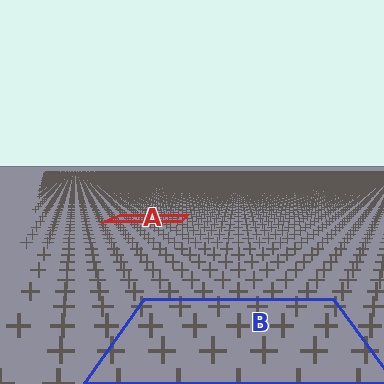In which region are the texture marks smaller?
The texture marks are smaller in region A, because it is farther away.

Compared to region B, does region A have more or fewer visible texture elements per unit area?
Region A has more texture elements per unit area — they are packed more densely because it is farther away.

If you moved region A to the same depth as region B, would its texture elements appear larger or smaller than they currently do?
They would appear larger. At a closer depth, the same texture elements are projected at a bigger on-screen size.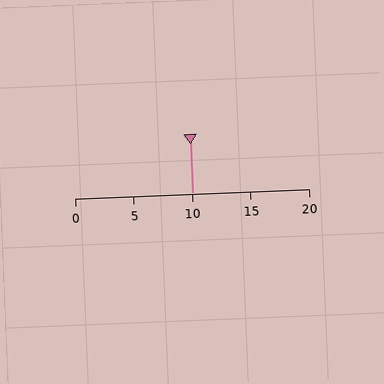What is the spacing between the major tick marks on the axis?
The major ticks are spaced 5 apart.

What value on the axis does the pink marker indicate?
The marker indicates approximately 10.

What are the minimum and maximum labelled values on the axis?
The axis runs from 0 to 20.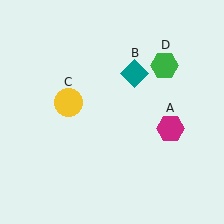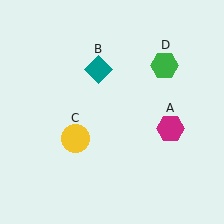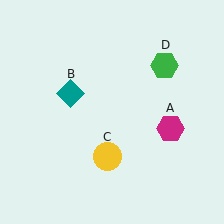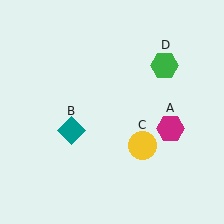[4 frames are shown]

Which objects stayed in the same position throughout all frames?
Magenta hexagon (object A) and green hexagon (object D) remained stationary.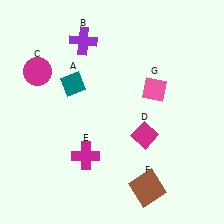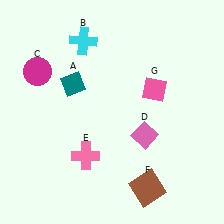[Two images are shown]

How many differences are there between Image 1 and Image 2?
There are 3 differences between the two images.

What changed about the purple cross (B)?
In Image 1, B is purple. In Image 2, it changed to cyan.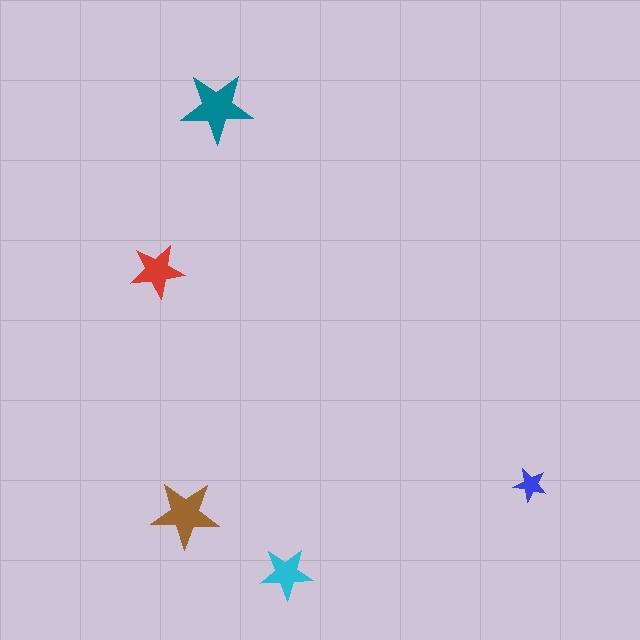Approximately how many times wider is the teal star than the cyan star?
About 1.5 times wider.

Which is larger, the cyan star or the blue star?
The cyan one.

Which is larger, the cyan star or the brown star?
The brown one.